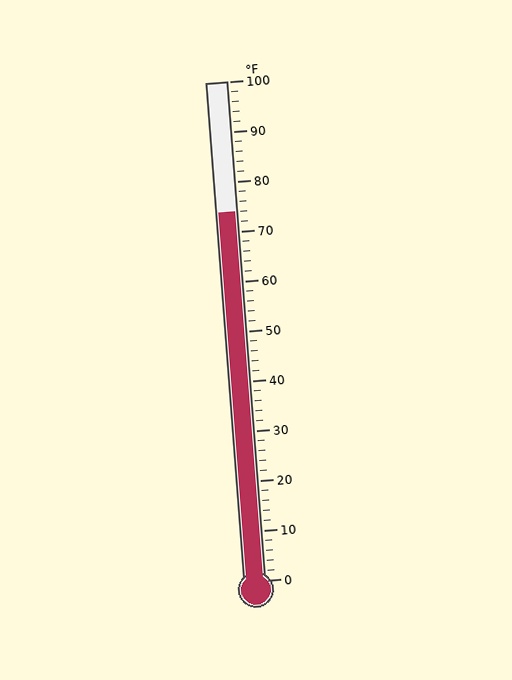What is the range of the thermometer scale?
The thermometer scale ranges from 0°F to 100°F.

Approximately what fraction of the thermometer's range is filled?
The thermometer is filled to approximately 75% of its range.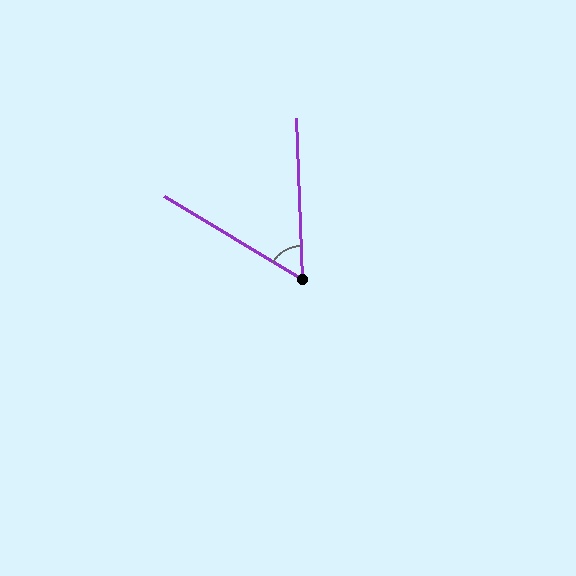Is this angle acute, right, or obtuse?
It is acute.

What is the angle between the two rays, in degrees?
Approximately 57 degrees.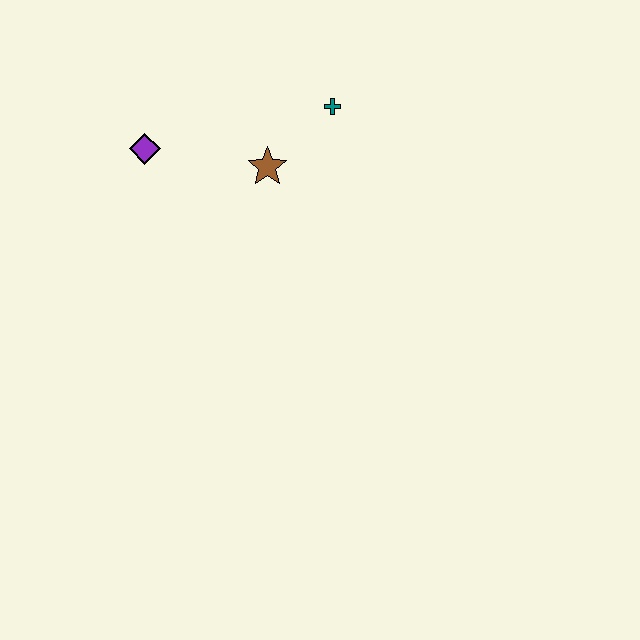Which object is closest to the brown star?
The teal cross is closest to the brown star.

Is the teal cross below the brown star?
No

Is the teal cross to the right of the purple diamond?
Yes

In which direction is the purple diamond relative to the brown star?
The purple diamond is to the left of the brown star.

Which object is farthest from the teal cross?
The purple diamond is farthest from the teal cross.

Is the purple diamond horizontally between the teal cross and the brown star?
No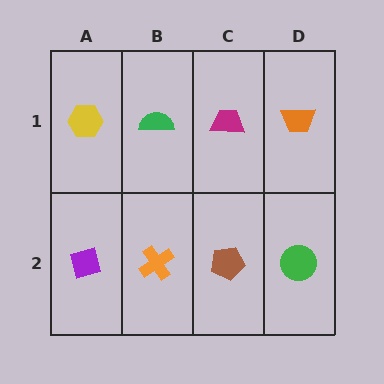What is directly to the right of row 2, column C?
A green circle.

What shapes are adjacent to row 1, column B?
An orange cross (row 2, column B), a yellow hexagon (row 1, column A), a magenta trapezoid (row 1, column C).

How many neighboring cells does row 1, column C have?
3.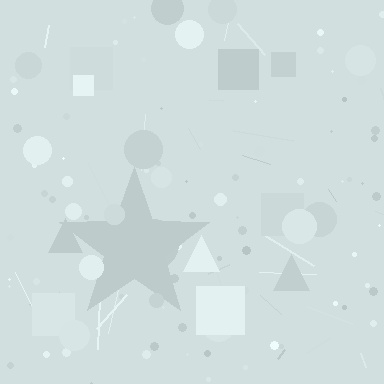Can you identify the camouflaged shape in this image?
The camouflaged shape is a star.